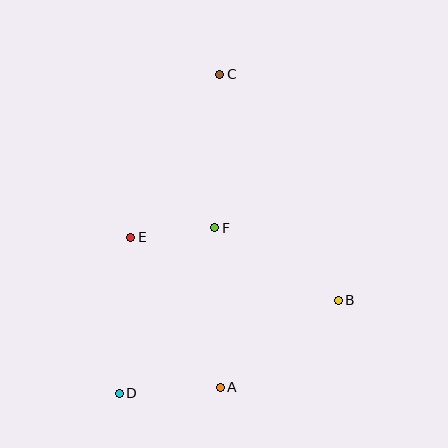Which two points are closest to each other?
Points E and F are closest to each other.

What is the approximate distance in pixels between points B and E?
The distance between B and E is approximately 217 pixels.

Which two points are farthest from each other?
Points C and D are farthest from each other.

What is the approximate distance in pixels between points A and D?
The distance between A and D is approximately 101 pixels.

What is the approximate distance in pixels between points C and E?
The distance between C and E is approximately 186 pixels.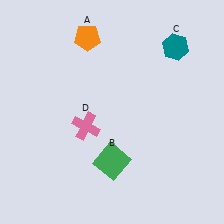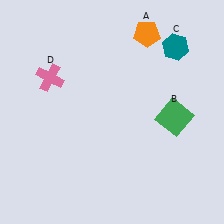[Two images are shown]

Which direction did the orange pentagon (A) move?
The orange pentagon (A) moved right.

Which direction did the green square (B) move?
The green square (B) moved right.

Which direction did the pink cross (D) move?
The pink cross (D) moved up.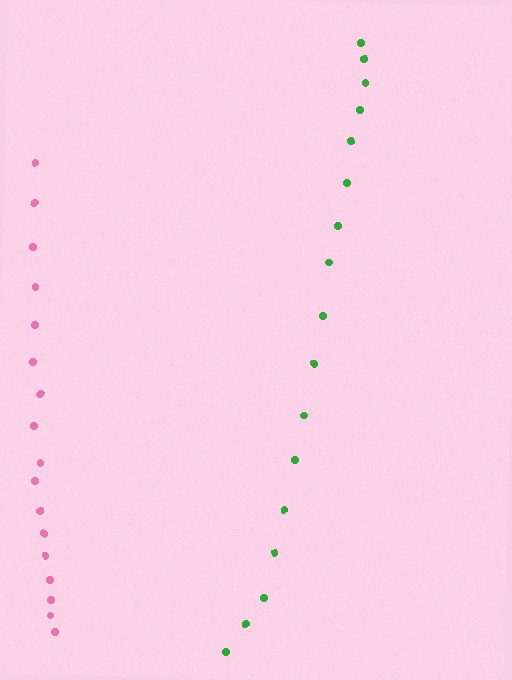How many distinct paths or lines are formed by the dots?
There are 2 distinct paths.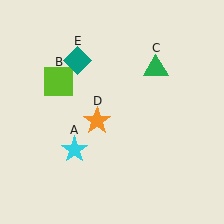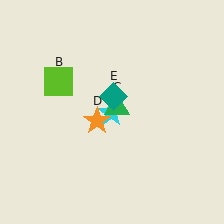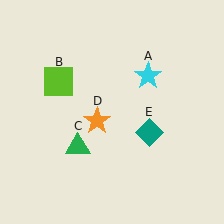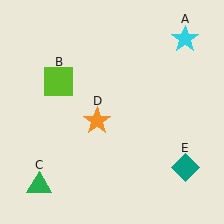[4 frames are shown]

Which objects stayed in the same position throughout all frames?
Lime square (object B) and orange star (object D) remained stationary.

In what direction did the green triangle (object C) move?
The green triangle (object C) moved down and to the left.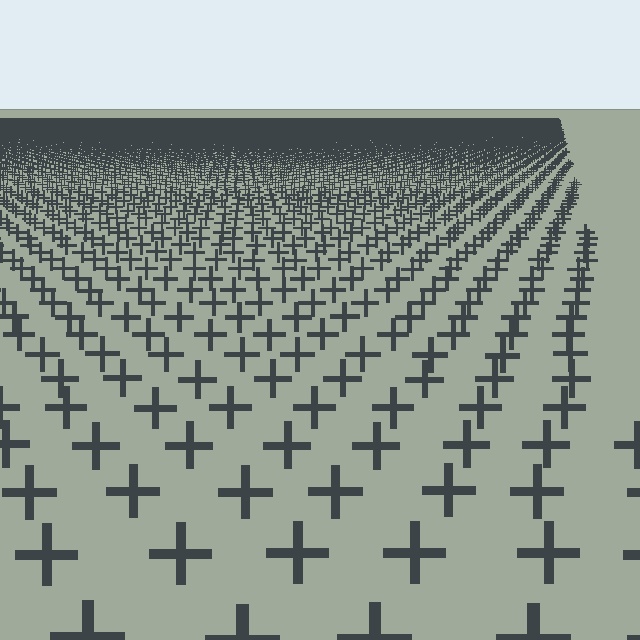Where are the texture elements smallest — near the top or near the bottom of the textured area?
Near the top.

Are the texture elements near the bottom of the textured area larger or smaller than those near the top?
Larger. Near the bottom, elements are closer to the viewer and appear at a bigger on-screen size.